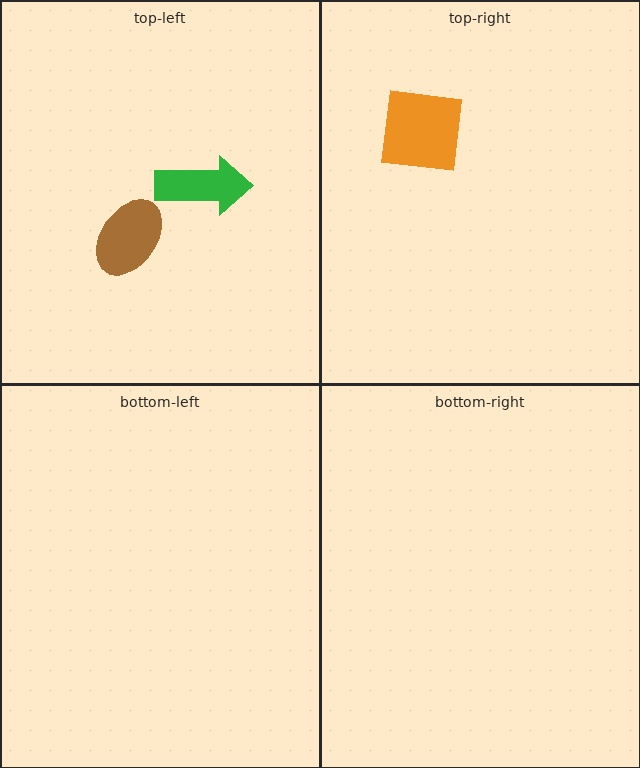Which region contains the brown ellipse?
The top-left region.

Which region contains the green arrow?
The top-left region.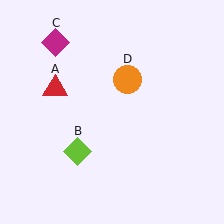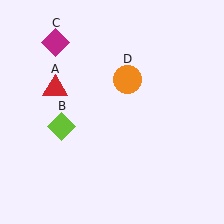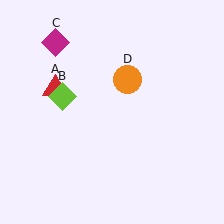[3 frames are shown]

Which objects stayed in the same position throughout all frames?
Red triangle (object A) and magenta diamond (object C) and orange circle (object D) remained stationary.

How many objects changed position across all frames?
1 object changed position: lime diamond (object B).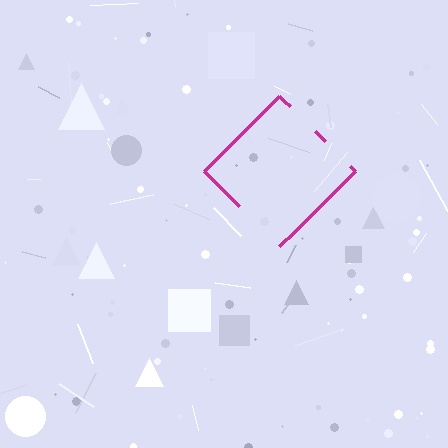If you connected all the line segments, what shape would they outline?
They would outline a diamond.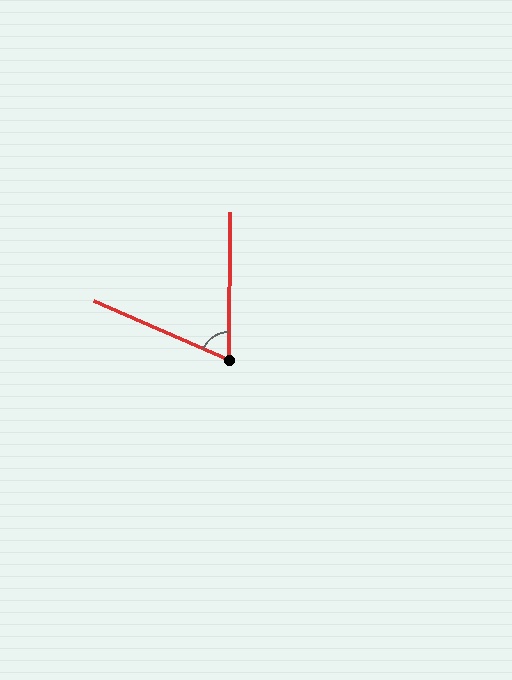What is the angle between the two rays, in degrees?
Approximately 67 degrees.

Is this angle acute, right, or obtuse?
It is acute.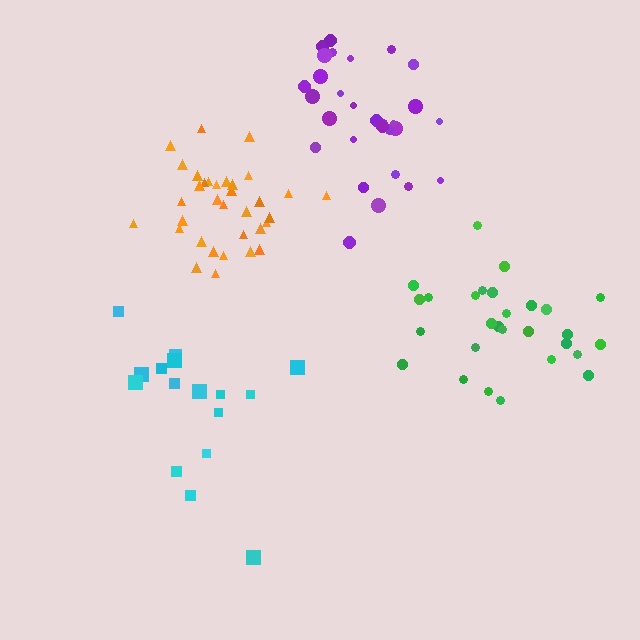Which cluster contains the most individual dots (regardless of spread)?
Orange (34).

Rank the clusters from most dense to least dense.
orange, green, purple, cyan.